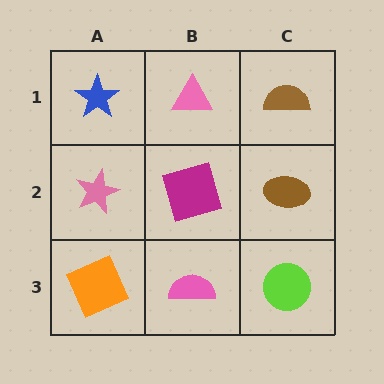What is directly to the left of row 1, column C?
A pink triangle.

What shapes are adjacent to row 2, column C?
A brown semicircle (row 1, column C), a lime circle (row 3, column C), a magenta square (row 2, column B).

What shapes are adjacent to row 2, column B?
A pink triangle (row 1, column B), a pink semicircle (row 3, column B), a pink star (row 2, column A), a brown ellipse (row 2, column C).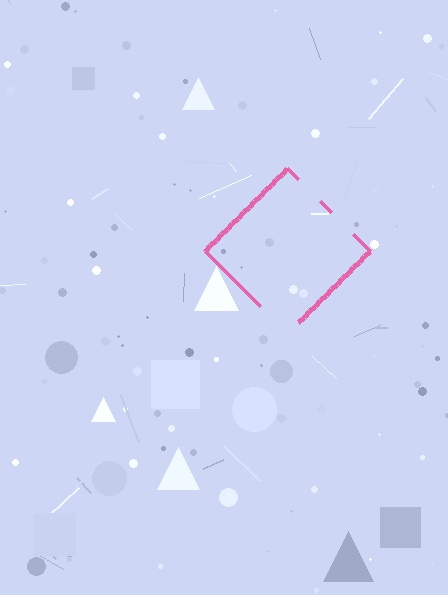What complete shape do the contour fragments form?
The contour fragments form a diamond.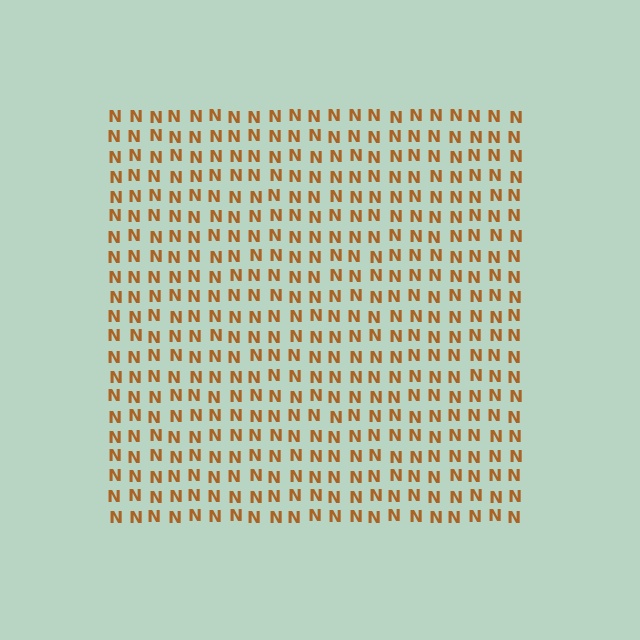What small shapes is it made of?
It is made of small letter N's.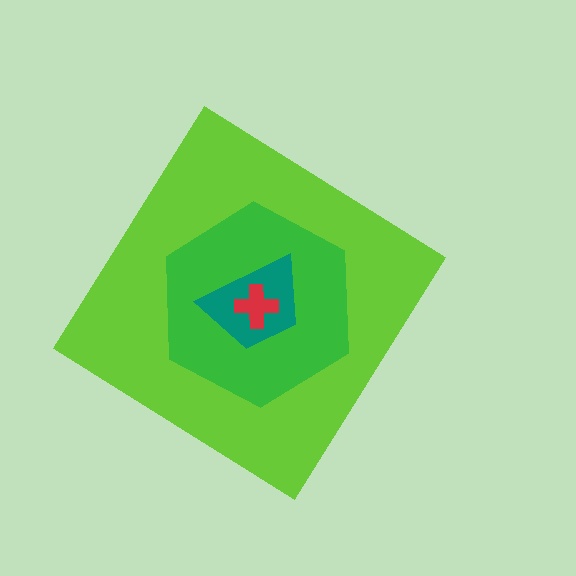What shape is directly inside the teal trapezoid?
The red cross.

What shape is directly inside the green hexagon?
The teal trapezoid.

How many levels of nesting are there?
4.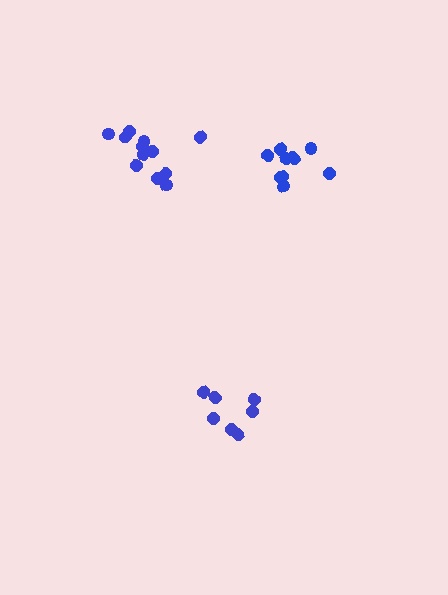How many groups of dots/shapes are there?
There are 3 groups.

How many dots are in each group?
Group 1: 12 dots, Group 2: 7 dots, Group 3: 10 dots (29 total).